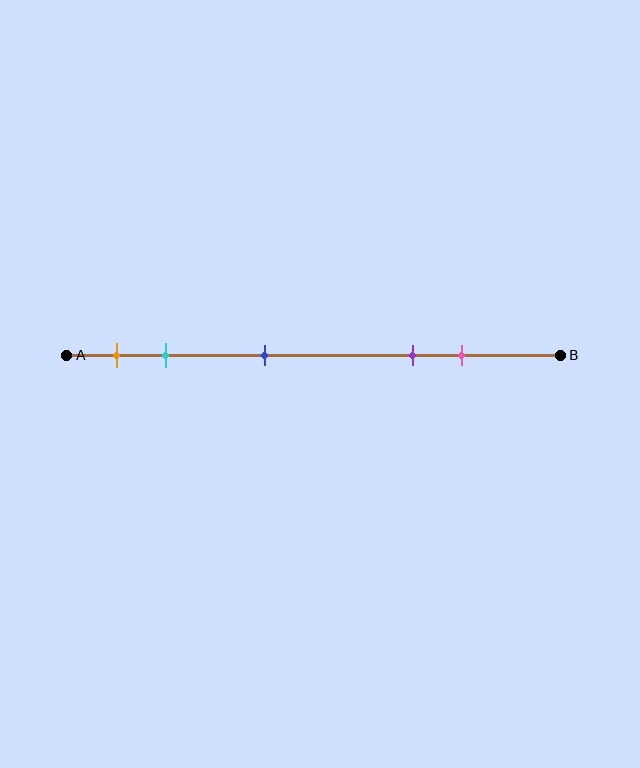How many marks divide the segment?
There are 5 marks dividing the segment.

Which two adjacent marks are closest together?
The orange and cyan marks are the closest adjacent pair.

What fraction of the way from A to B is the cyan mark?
The cyan mark is approximately 20% (0.2) of the way from A to B.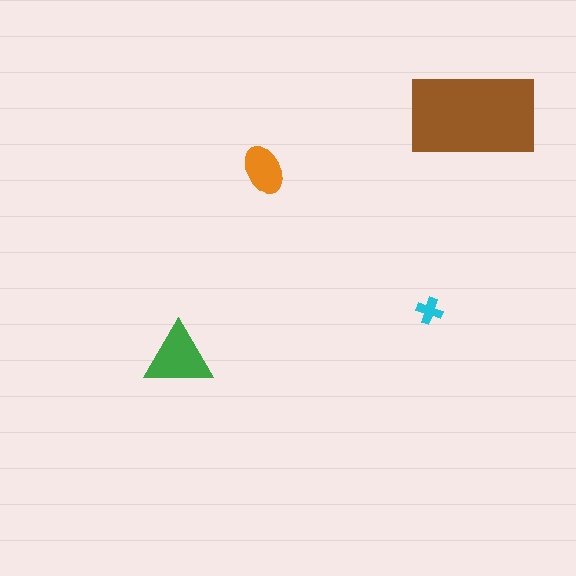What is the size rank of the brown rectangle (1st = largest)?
1st.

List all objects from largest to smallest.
The brown rectangle, the green triangle, the orange ellipse, the cyan cross.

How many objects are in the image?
There are 4 objects in the image.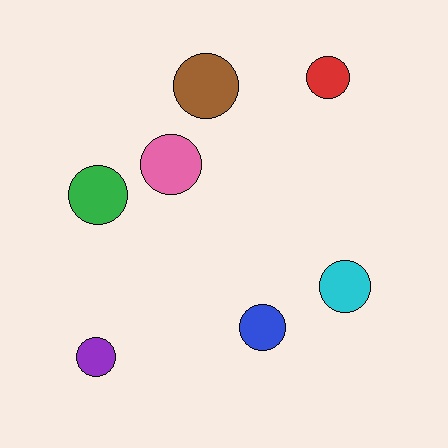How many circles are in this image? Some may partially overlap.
There are 7 circles.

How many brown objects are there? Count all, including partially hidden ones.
There is 1 brown object.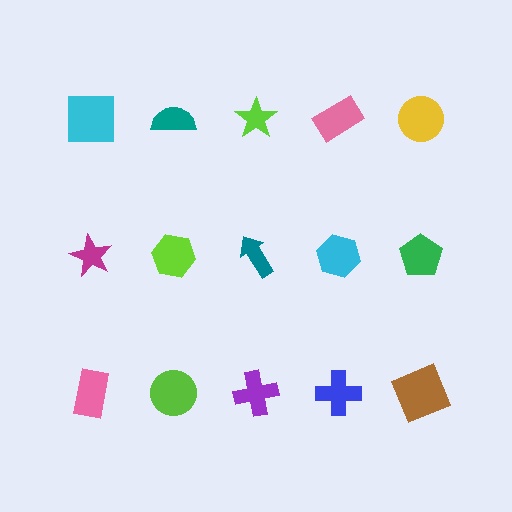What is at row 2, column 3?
A teal arrow.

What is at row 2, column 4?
A cyan hexagon.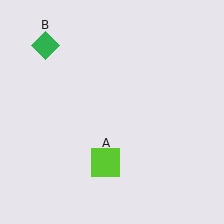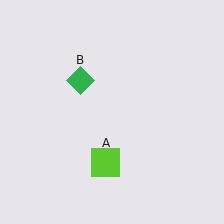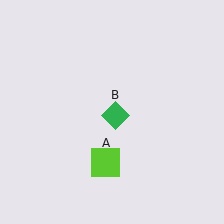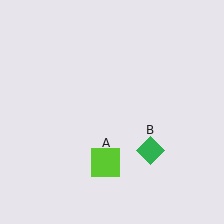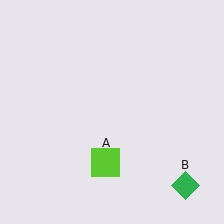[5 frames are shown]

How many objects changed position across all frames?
1 object changed position: green diamond (object B).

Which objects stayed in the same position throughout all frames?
Lime square (object A) remained stationary.